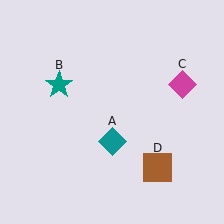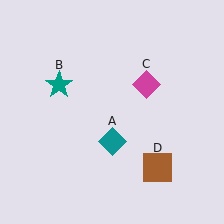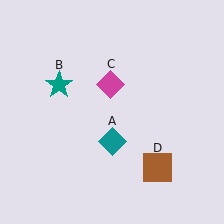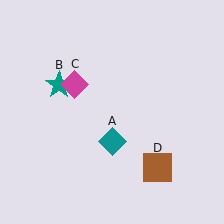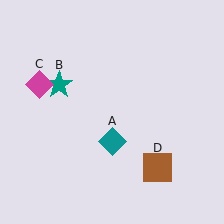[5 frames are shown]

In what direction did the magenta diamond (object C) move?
The magenta diamond (object C) moved left.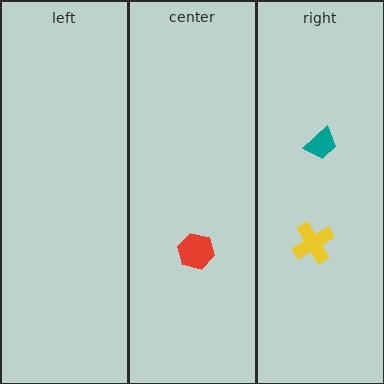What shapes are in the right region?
The yellow cross, the teal trapezoid.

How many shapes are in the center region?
1.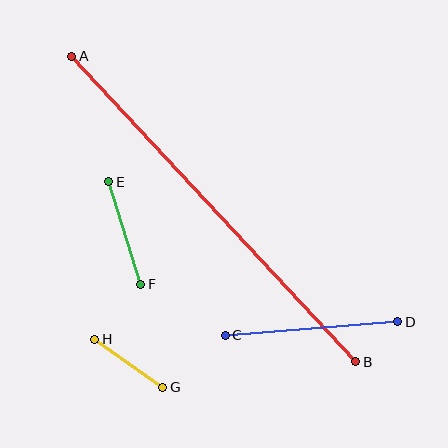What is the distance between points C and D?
The distance is approximately 173 pixels.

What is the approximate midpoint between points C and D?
The midpoint is at approximately (312, 328) pixels.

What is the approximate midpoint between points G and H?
The midpoint is at approximately (129, 363) pixels.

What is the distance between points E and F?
The distance is approximately 107 pixels.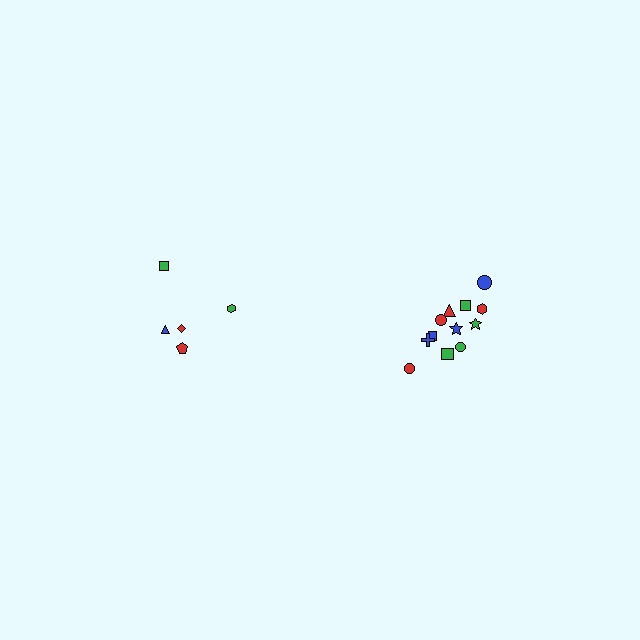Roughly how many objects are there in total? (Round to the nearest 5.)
Roughly 15 objects in total.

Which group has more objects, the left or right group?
The right group.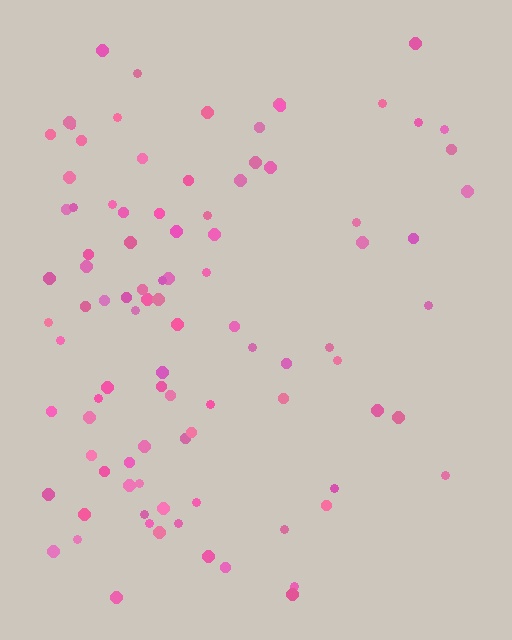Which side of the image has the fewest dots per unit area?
The right.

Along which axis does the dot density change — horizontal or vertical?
Horizontal.